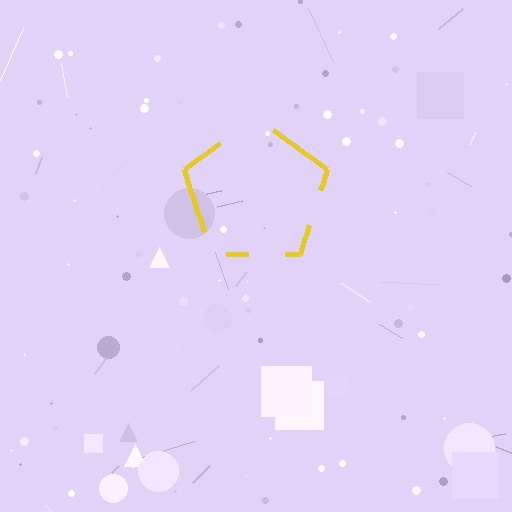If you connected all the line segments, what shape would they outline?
They would outline a pentagon.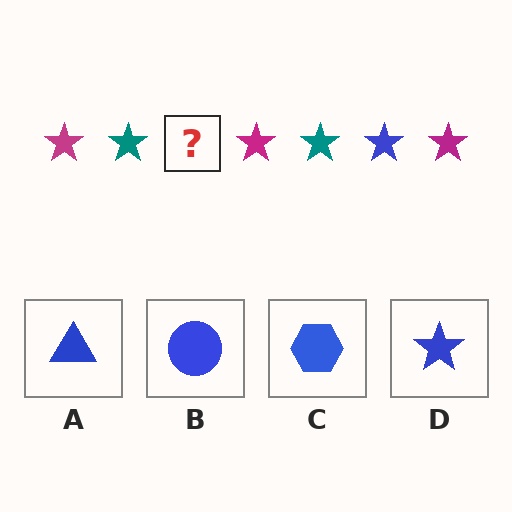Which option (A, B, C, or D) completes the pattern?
D.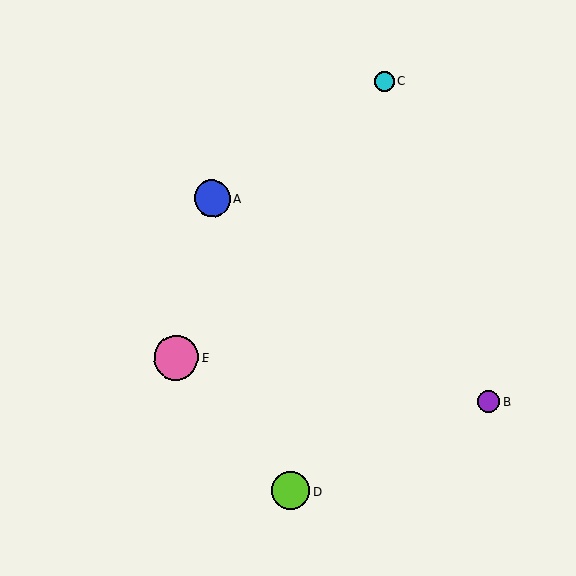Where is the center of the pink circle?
The center of the pink circle is at (176, 358).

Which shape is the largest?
The pink circle (labeled E) is the largest.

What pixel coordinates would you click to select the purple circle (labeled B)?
Click at (488, 402) to select the purple circle B.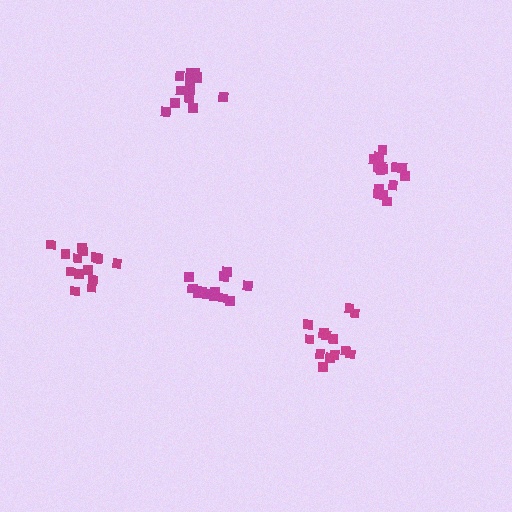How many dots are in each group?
Group 1: 12 dots, Group 2: 13 dots, Group 3: 13 dots, Group 4: 16 dots, Group 5: 14 dots (68 total).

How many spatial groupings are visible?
There are 5 spatial groupings.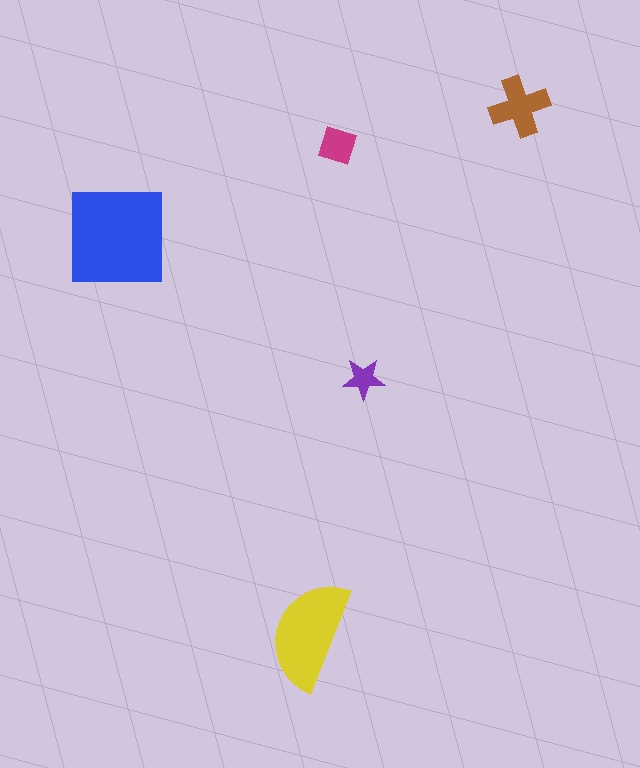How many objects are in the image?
There are 5 objects in the image.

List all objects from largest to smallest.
The blue square, the yellow semicircle, the brown cross, the magenta diamond, the purple star.